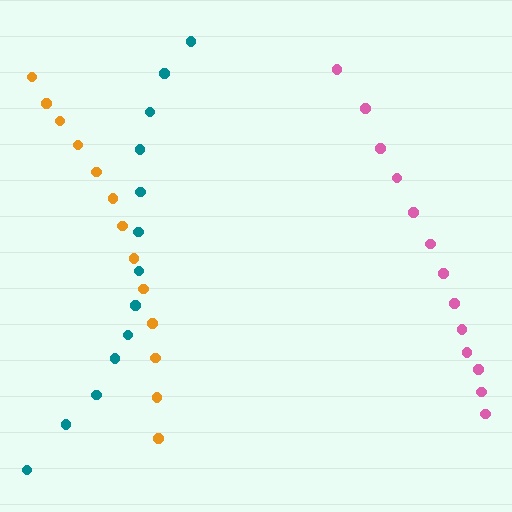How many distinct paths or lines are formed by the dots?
There are 3 distinct paths.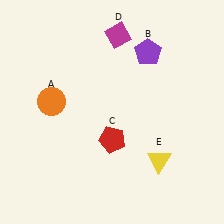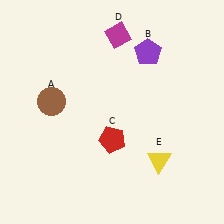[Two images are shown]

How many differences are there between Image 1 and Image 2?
There is 1 difference between the two images.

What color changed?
The circle (A) changed from orange in Image 1 to brown in Image 2.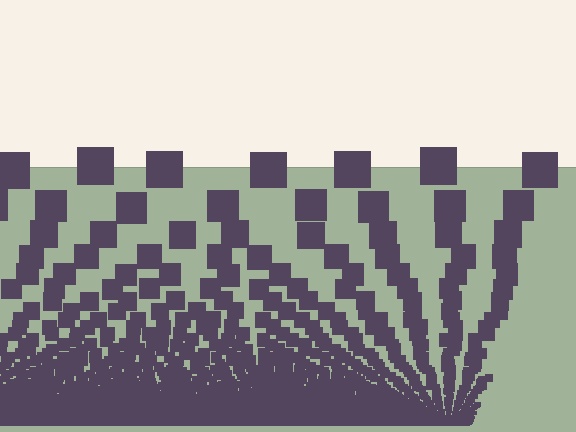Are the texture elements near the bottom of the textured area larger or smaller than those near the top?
Smaller. The gradient is inverted — elements near the bottom are smaller and denser.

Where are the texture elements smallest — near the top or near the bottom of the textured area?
Near the bottom.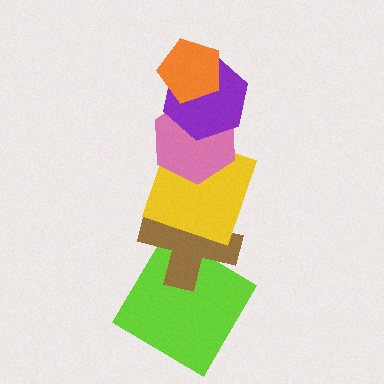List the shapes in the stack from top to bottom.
From top to bottom: the orange pentagon, the purple hexagon, the pink hexagon, the yellow square, the brown cross, the lime diamond.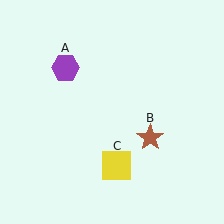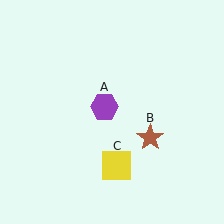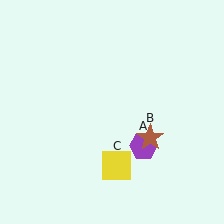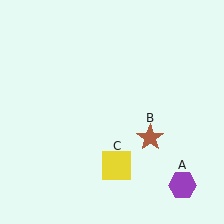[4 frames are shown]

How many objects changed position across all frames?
1 object changed position: purple hexagon (object A).